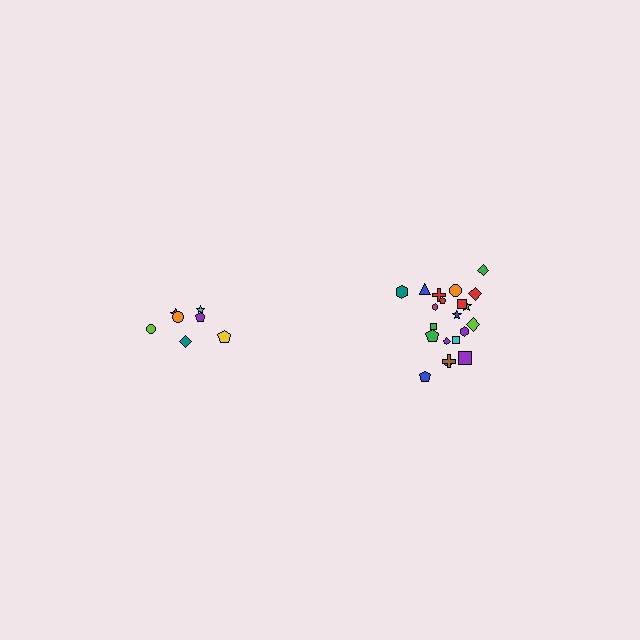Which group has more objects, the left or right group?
The right group.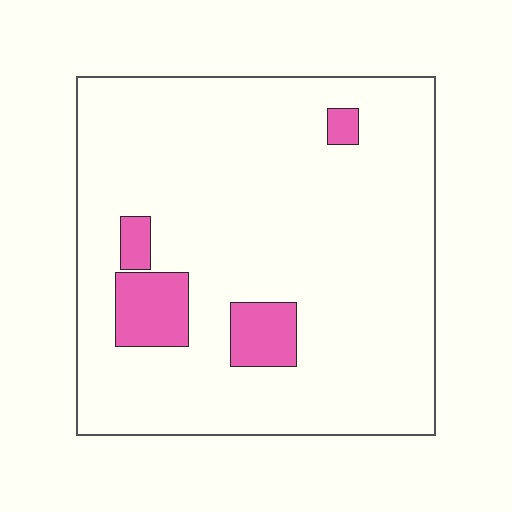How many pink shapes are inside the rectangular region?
4.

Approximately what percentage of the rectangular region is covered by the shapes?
Approximately 10%.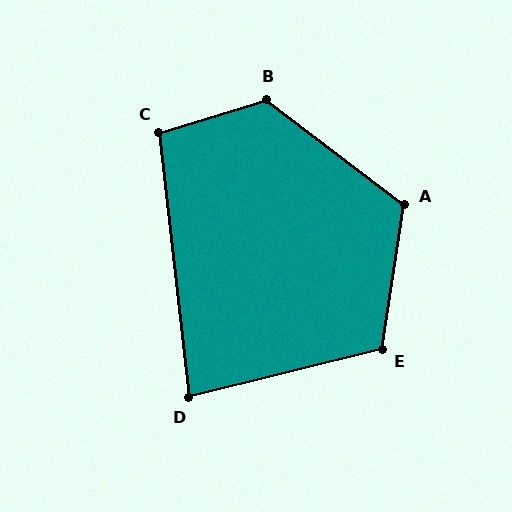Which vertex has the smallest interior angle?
D, at approximately 82 degrees.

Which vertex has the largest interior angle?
B, at approximately 125 degrees.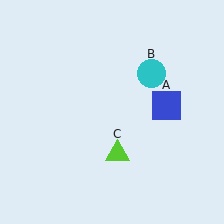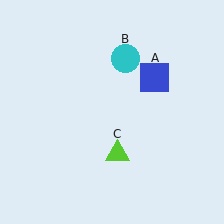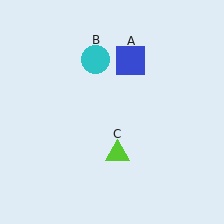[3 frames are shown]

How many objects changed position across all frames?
2 objects changed position: blue square (object A), cyan circle (object B).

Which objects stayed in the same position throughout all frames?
Lime triangle (object C) remained stationary.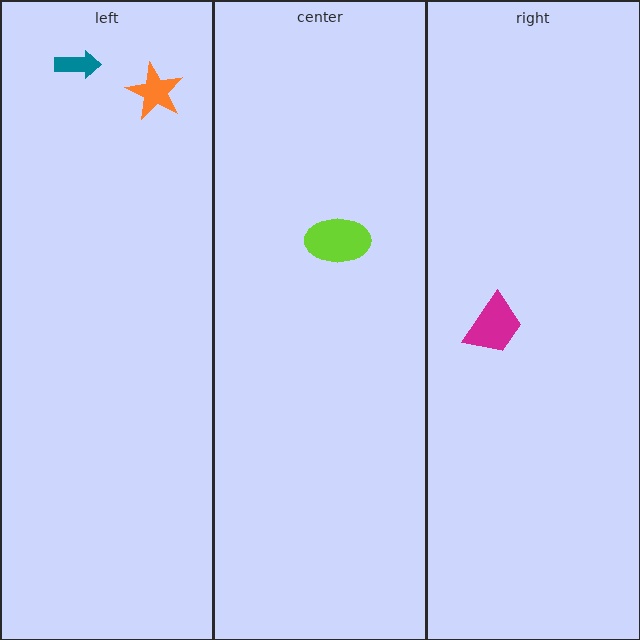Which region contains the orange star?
The left region.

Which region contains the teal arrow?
The left region.